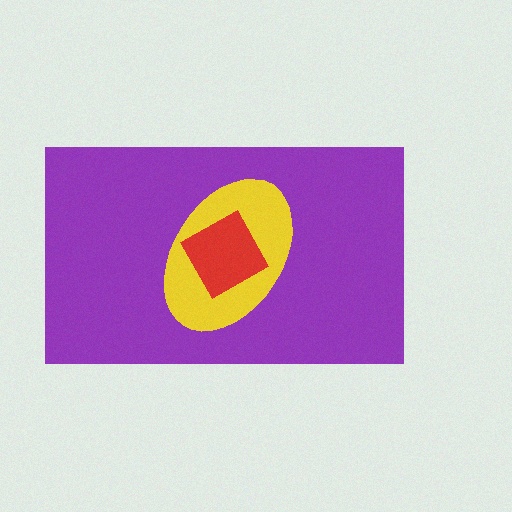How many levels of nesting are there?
3.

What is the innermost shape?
The red diamond.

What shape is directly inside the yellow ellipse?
The red diamond.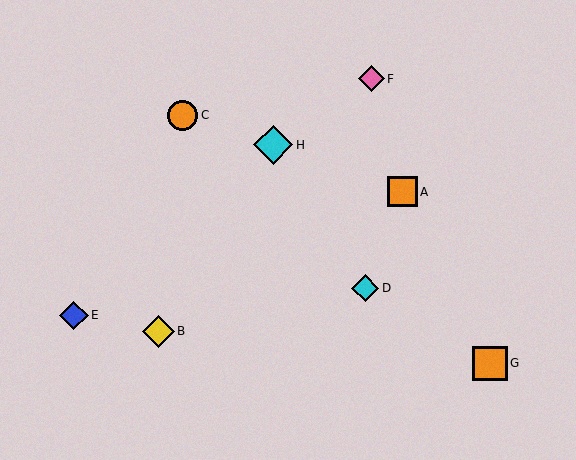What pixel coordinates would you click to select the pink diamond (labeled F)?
Click at (371, 79) to select the pink diamond F.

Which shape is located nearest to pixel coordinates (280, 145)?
The cyan diamond (labeled H) at (273, 145) is nearest to that location.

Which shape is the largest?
The cyan diamond (labeled H) is the largest.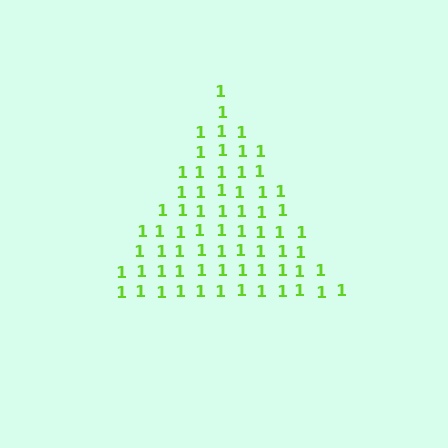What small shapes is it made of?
It is made of small digit 1's.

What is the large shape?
The large shape is a triangle.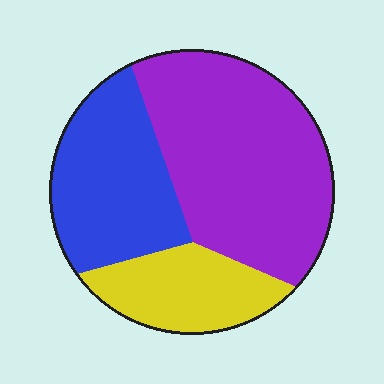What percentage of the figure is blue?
Blue takes up about one third (1/3) of the figure.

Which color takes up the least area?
Yellow, at roughly 20%.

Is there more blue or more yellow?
Blue.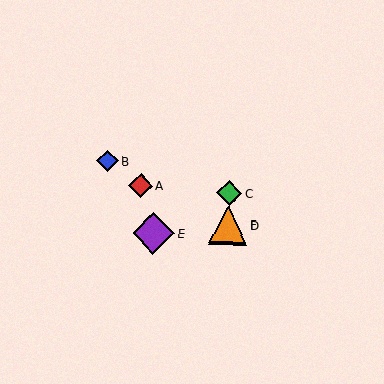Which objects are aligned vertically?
Objects C, D, F are aligned vertically.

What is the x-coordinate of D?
Object D is at x≈228.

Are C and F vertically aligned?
Yes, both are at x≈229.